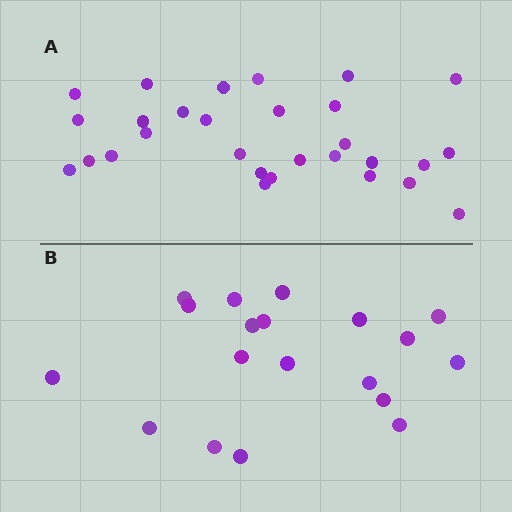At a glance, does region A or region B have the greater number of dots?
Region A (the top region) has more dots.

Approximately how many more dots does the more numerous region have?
Region A has roughly 10 or so more dots than region B.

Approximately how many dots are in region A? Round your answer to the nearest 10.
About 30 dots. (The exact count is 29, which rounds to 30.)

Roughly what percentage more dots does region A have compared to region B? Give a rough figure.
About 55% more.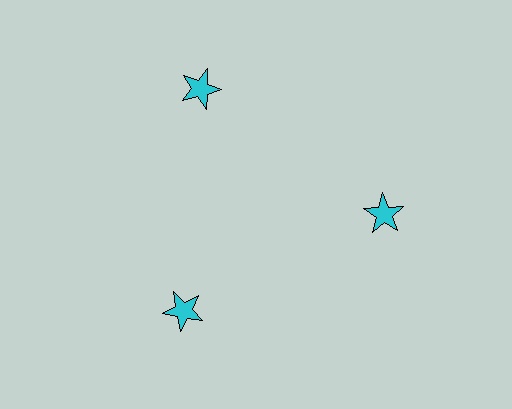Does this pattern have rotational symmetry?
Yes, this pattern has 3-fold rotational symmetry. It looks the same after rotating 120 degrees around the center.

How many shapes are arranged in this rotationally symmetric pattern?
There are 3 shapes, arranged in 3 groups of 1.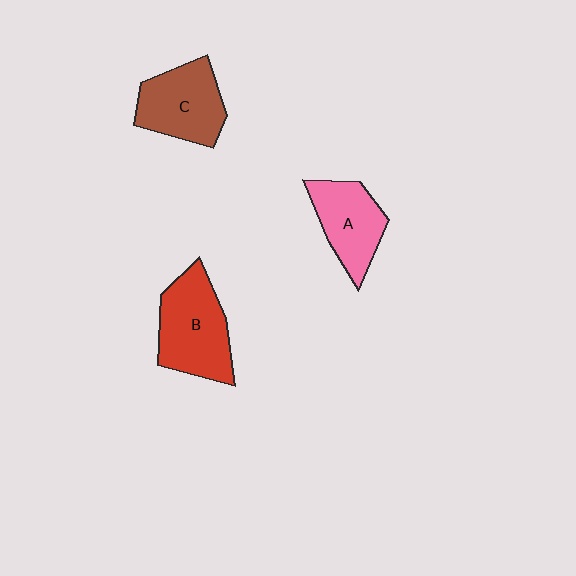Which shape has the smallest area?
Shape A (pink).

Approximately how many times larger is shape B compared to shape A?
Approximately 1.3 times.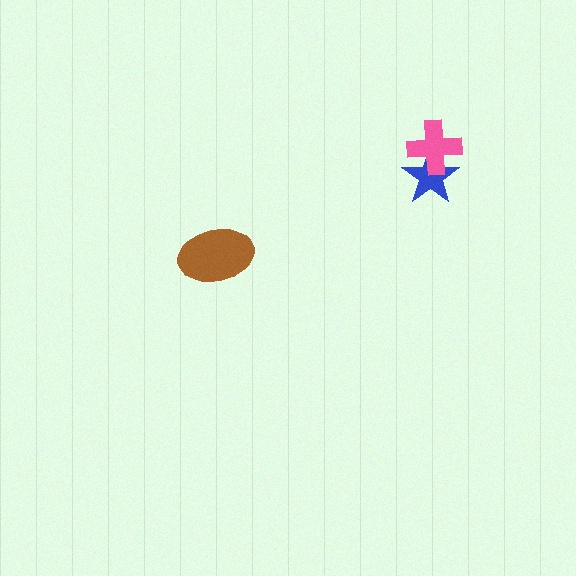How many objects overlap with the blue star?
1 object overlaps with the blue star.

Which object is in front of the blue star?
The pink cross is in front of the blue star.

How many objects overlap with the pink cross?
1 object overlaps with the pink cross.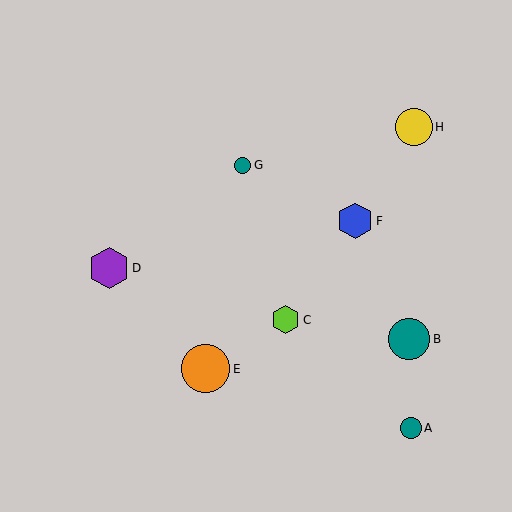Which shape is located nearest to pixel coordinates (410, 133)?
The yellow circle (labeled H) at (414, 127) is nearest to that location.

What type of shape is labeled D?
Shape D is a purple hexagon.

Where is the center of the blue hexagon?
The center of the blue hexagon is at (355, 221).